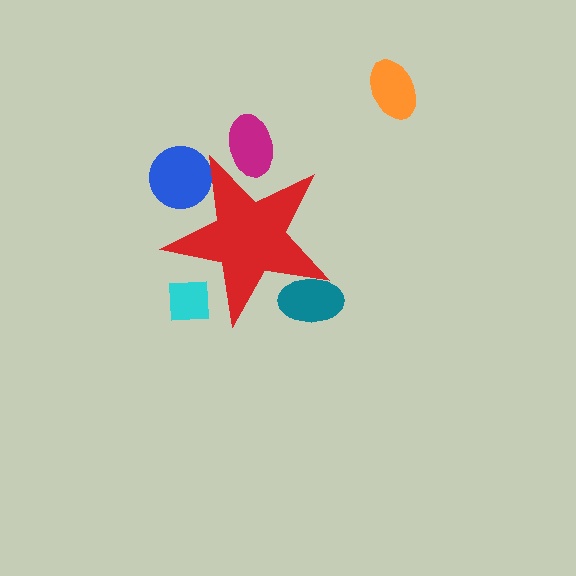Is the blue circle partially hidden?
Yes, the blue circle is partially hidden behind the red star.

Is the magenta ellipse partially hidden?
Yes, the magenta ellipse is partially hidden behind the red star.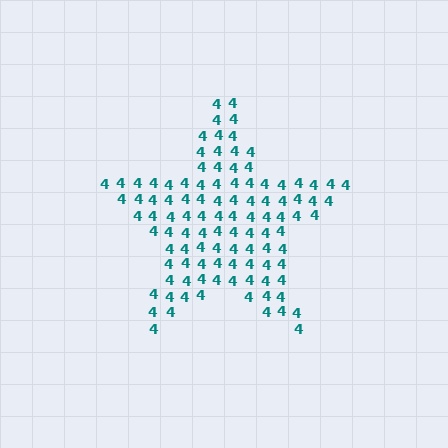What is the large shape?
The large shape is a star.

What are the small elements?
The small elements are digit 4's.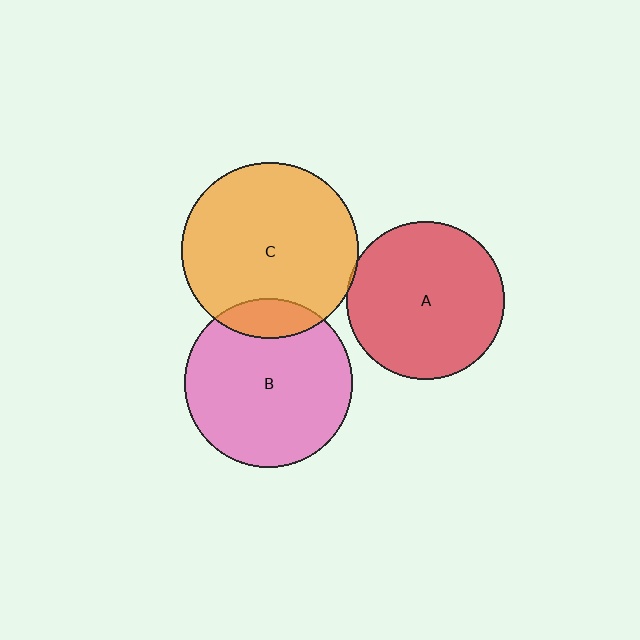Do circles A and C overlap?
Yes.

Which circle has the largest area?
Circle C (orange).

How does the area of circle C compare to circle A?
Approximately 1.2 times.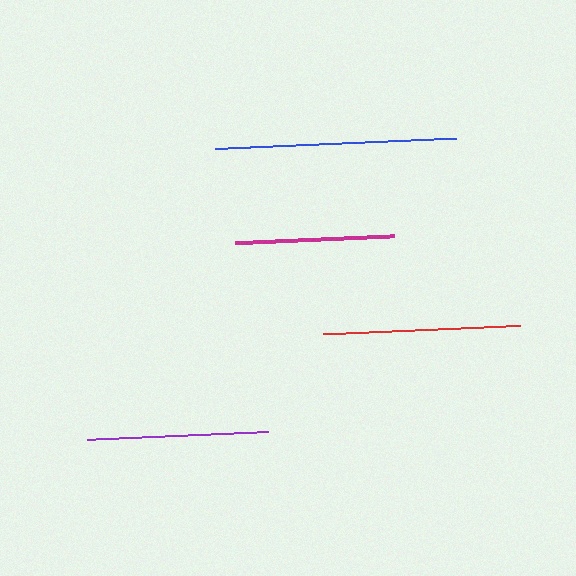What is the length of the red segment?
The red segment is approximately 197 pixels long.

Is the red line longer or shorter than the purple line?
The red line is longer than the purple line.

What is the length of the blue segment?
The blue segment is approximately 240 pixels long.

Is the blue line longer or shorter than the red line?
The blue line is longer than the red line.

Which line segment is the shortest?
The magenta line is the shortest at approximately 159 pixels.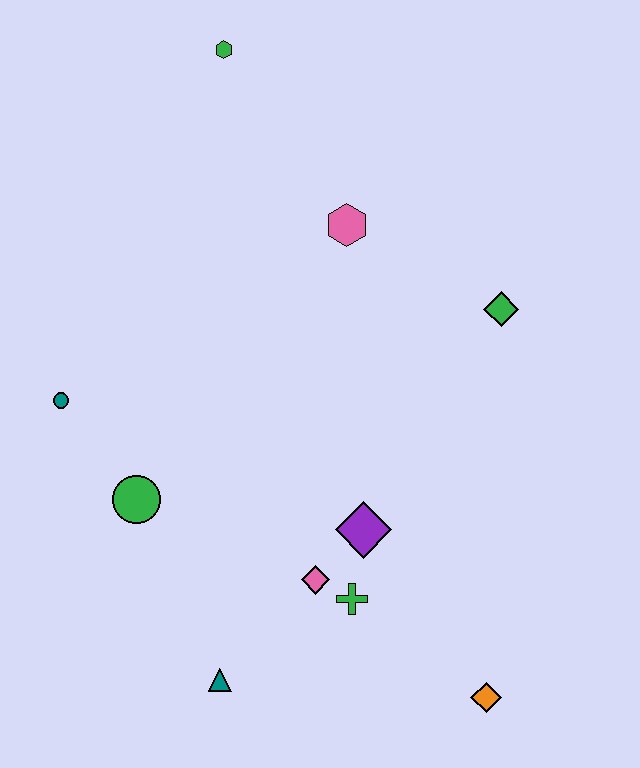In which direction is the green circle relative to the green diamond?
The green circle is to the left of the green diamond.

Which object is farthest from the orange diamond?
The green hexagon is farthest from the orange diamond.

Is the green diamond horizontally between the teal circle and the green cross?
No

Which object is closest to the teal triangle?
The pink diamond is closest to the teal triangle.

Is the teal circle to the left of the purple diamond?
Yes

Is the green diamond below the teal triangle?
No